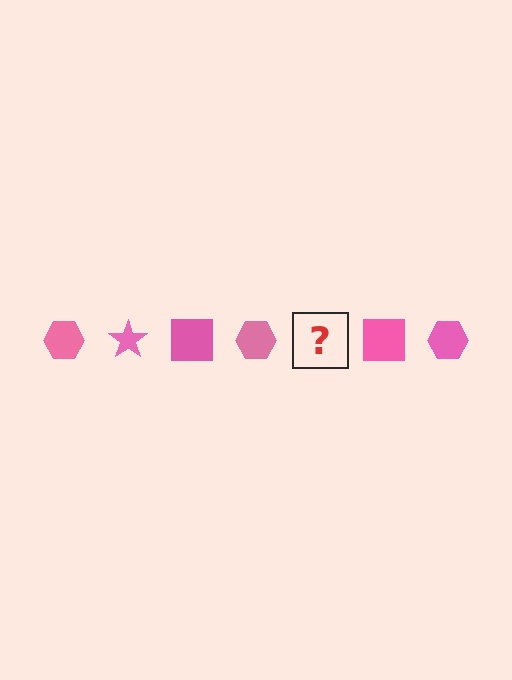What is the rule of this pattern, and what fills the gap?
The rule is that the pattern cycles through hexagon, star, square shapes in pink. The gap should be filled with a pink star.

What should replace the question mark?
The question mark should be replaced with a pink star.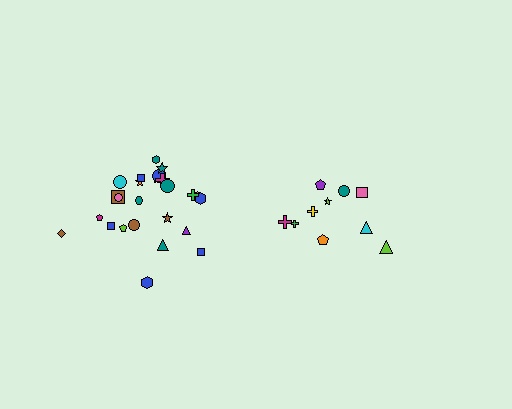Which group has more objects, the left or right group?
The left group.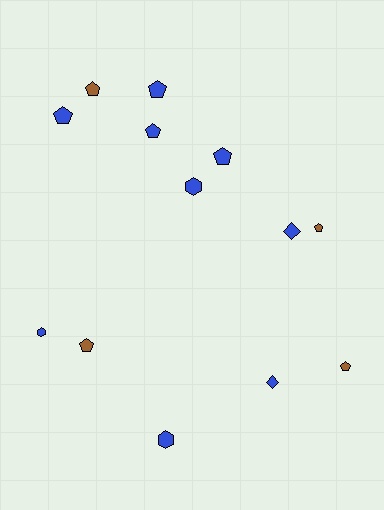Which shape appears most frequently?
Pentagon, with 8 objects.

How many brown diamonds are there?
There are no brown diamonds.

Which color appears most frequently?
Blue, with 9 objects.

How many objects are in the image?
There are 13 objects.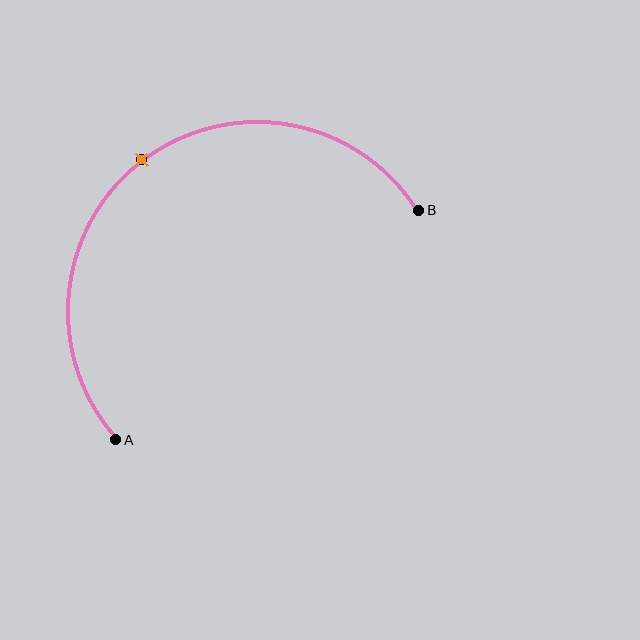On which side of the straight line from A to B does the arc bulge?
The arc bulges above and to the left of the straight line connecting A and B.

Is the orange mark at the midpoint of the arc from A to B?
Yes. The orange mark lies on the arc at equal arc-length from both A and B — it is the arc midpoint.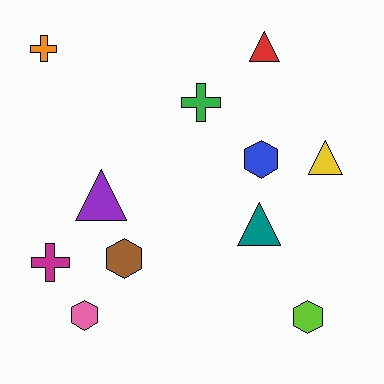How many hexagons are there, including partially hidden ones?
There are 4 hexagons.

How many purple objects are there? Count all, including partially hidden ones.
There is 1 purple object.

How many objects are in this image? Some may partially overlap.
There are 11 objects.